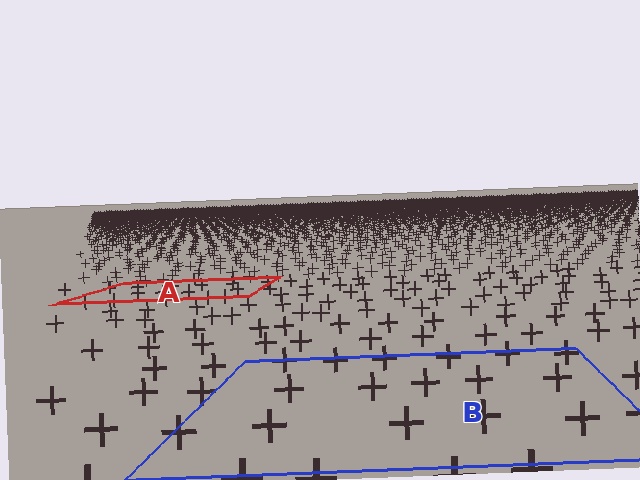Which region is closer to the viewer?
Region B is closer. The texture elements there are larger and more spread out.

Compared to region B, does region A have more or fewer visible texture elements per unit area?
Region A has more texture elements per unit area — they are packed more densely because it is farther away.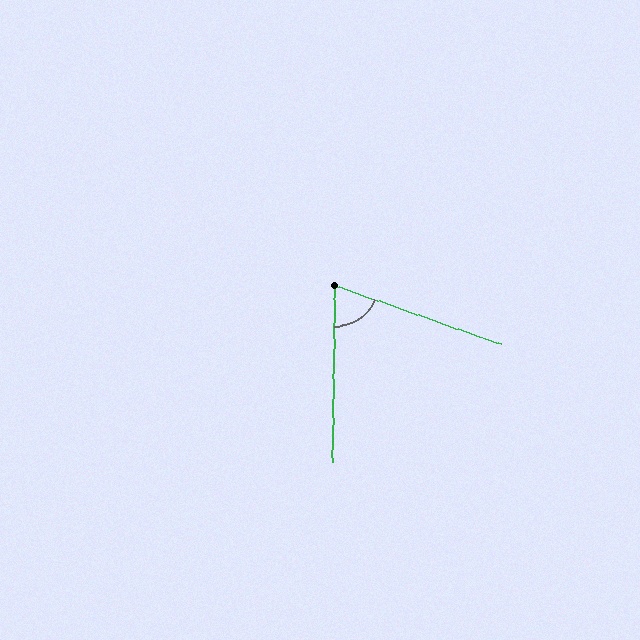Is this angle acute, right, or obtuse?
It is acute.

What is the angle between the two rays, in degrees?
Approximately 71 degrees.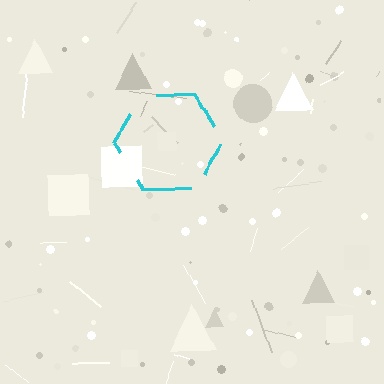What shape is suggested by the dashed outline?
The dashed outline suggests a hexagon.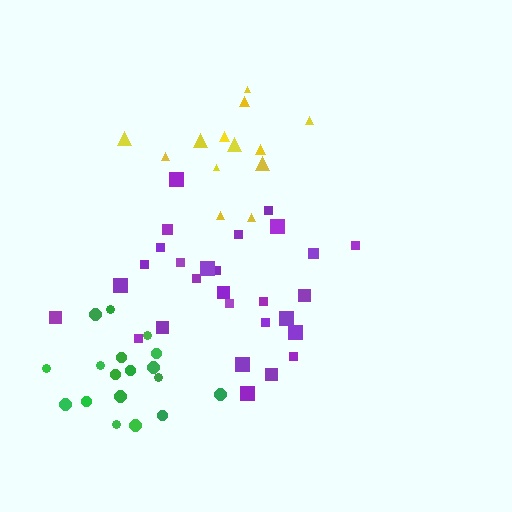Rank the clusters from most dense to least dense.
green, purple, yellow.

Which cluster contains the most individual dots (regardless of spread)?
Purple (28).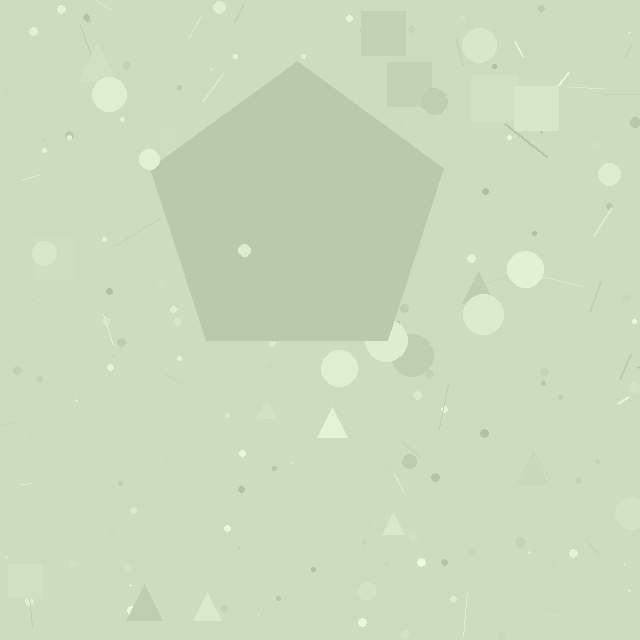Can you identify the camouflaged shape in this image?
The camouflaged shape is a pentagon.